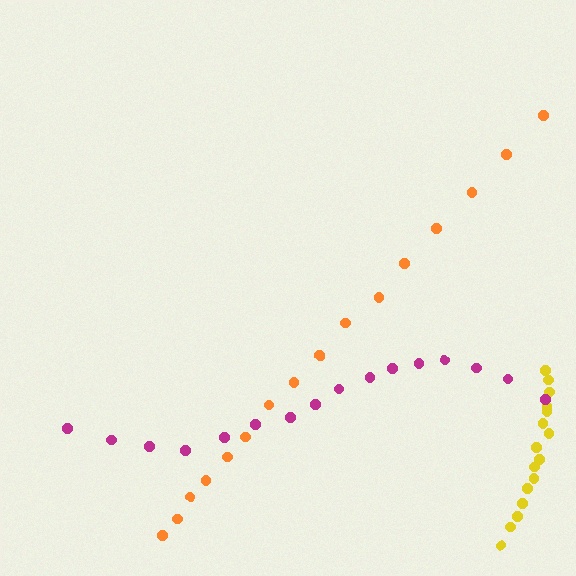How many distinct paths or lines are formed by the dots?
There are 3 distinct paths.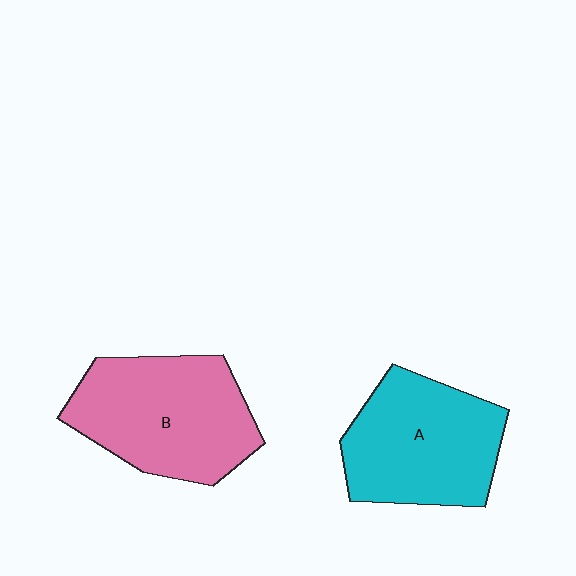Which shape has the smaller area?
Shape A (cyan).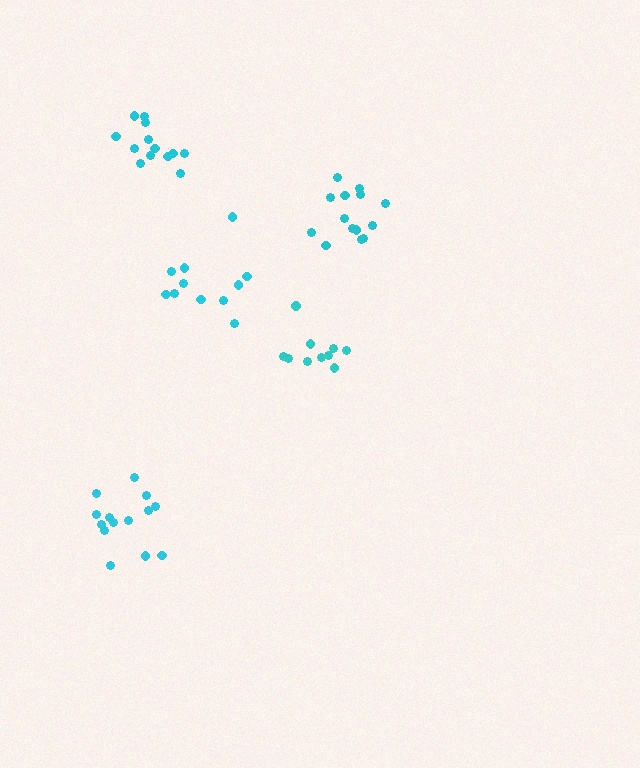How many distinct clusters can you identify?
There are 5 distinct clusters.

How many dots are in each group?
Group 1: 11 dots, Group 2: 14 dots, Group 3: 14 dots, Group 4: 10 dots, Group 5: 13 dots (62 total).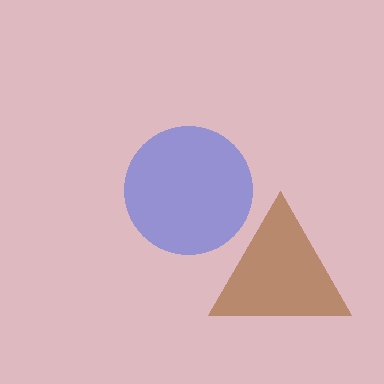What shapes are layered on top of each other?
The layered shapes are: a brown triangle, a blue circle.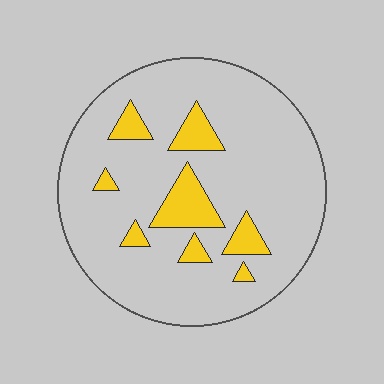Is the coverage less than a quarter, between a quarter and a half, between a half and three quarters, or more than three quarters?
Less than a quarter.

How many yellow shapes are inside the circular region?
8.